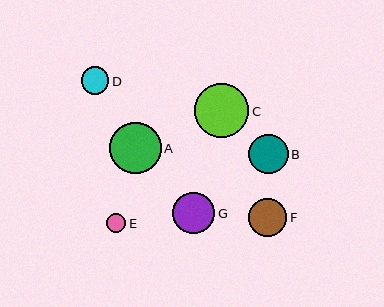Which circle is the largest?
Circle C is the largest with a size of approximately 54 pixels.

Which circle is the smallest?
Circle E is the smallest with a size of approximately 19 pixels.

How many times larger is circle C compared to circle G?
Circle C is approximately 1.3 times the size of circle G.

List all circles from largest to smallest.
From largest to smallest: C, A, G, B, F, D, E.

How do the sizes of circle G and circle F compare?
Circle G and circle F are approximately the same size.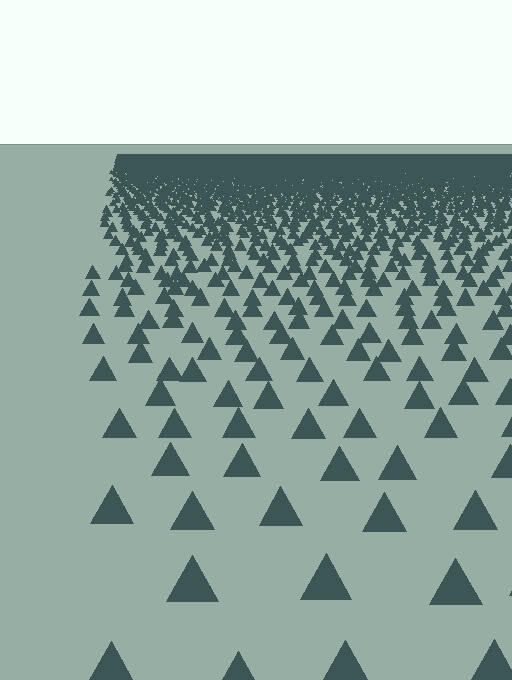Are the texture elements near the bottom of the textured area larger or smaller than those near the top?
Larger. Near the bottom, elements are closer to the viewer and appear at a bigger on-screen size.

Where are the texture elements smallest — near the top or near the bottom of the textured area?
Near the top.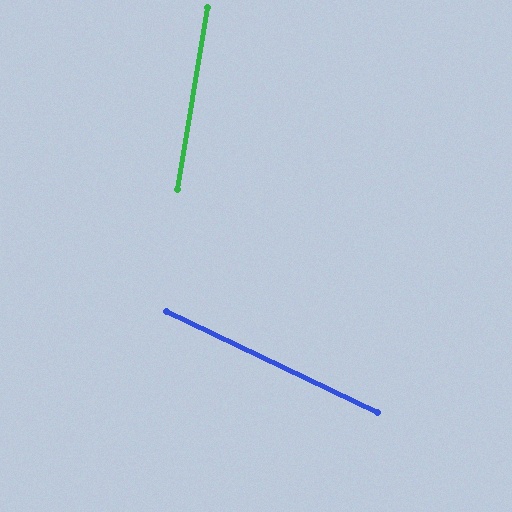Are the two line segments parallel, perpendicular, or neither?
Neither parallel nor perpendicular — they differ by about 74°.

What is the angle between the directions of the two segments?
Approximately 74 degrees.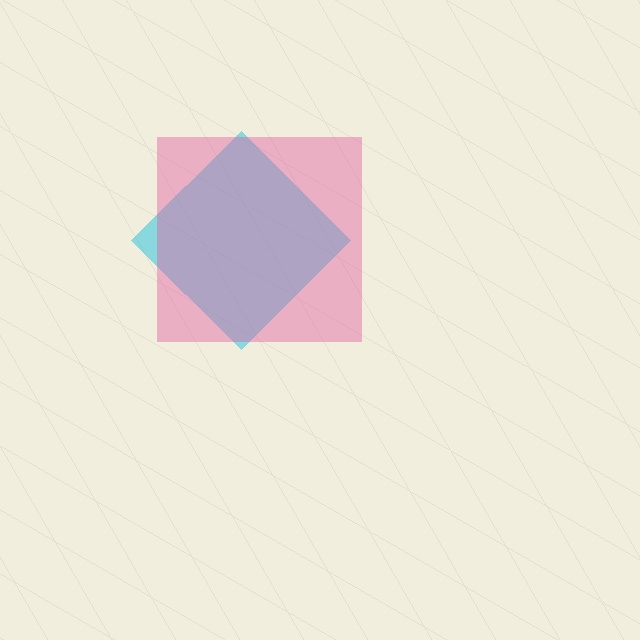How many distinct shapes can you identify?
There are 2 distinct shapes: a cyan diamond, a pink square.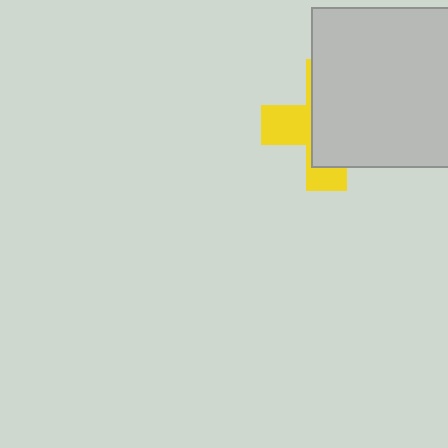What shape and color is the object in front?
The object in front is a light gray square.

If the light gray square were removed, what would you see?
You would see the complete yellow cross.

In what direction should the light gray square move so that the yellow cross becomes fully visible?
The light gray square should move right. That is the shortest direction to clear the overlap and leave the yellow cross fully visible.